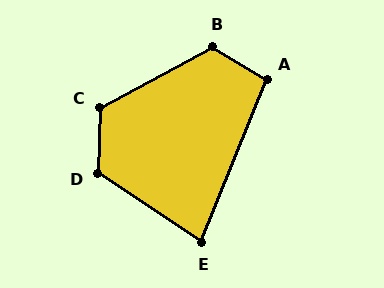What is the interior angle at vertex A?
Approximately 99 degrees (obtuse).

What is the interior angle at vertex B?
Approximately 121 degrees (obtuse).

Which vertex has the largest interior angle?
D, at approximately 121 degrees.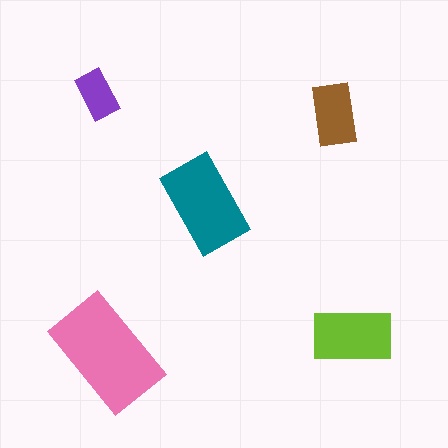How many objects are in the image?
There are 5 objects in the image.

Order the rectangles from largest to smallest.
the pink one, the teal one, the lime one, the brown one, the purple one.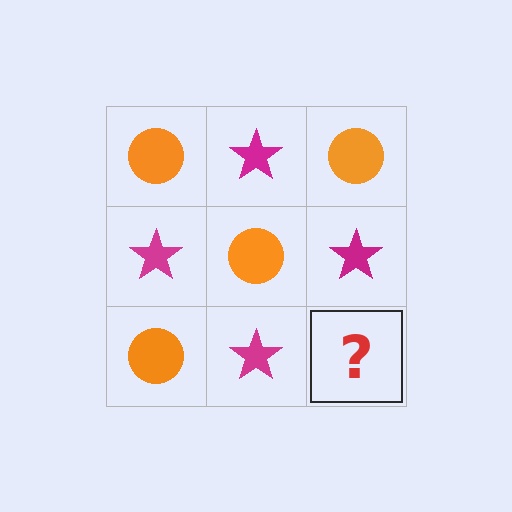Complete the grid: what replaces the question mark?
The question mark should be replaced with an orange circle.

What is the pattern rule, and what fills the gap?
The rule is that it alternates orange circle and magenta star in a checkerboard pattern. The gap should be filled with an orange circle.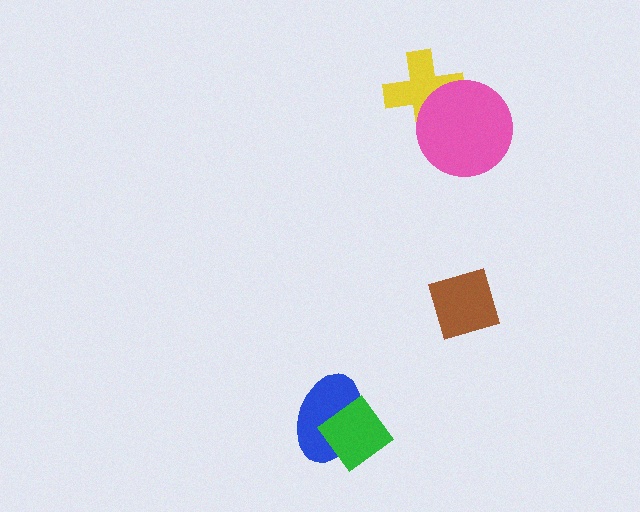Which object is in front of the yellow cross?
The pink circle is in front of the yellow cross.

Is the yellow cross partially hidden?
Yes, it is partially covered by another shape.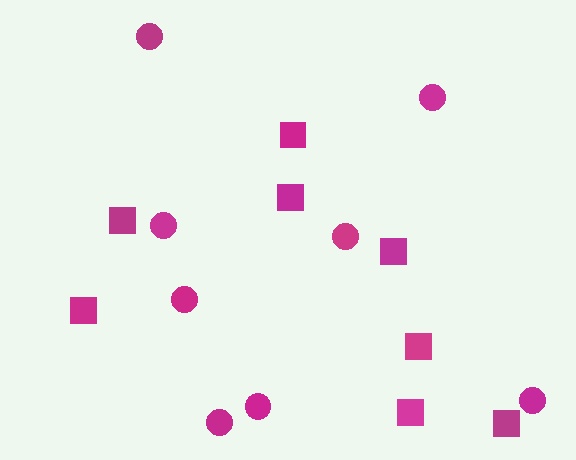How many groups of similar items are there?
There are 2 groups: one group of squares (8) and one group of circles (8).